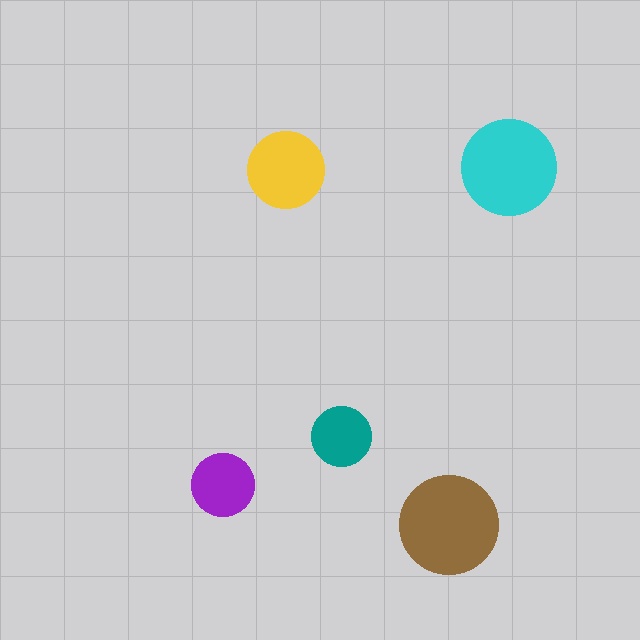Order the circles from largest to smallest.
the brown one, the cyan one, the yellow one, the purple one, the teal one.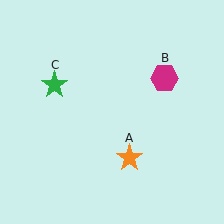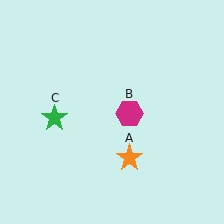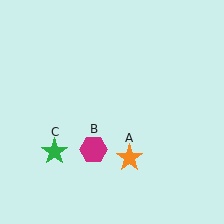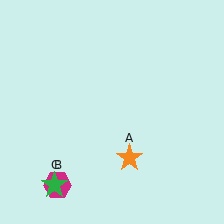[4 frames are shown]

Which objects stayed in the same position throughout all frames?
Orange star (object A) remained stationary.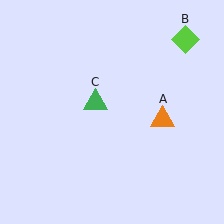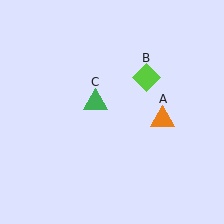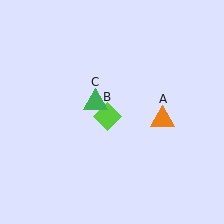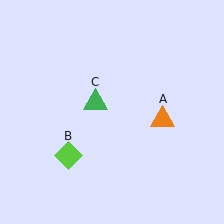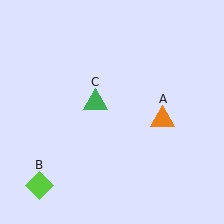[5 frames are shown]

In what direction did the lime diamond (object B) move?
The lime diamond (object B) moved down and to the left.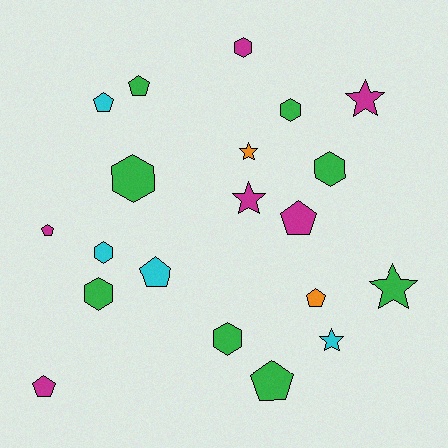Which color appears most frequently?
Green, with 8 objects.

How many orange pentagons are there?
There is 1 orange pentagon.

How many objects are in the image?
There are 20 objects.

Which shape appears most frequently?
Pentagon, with 8 objects.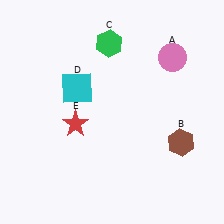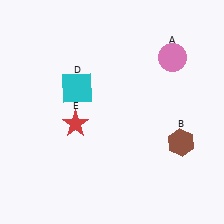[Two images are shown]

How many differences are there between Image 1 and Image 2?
There is 1 difference between the two images.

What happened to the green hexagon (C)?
The green hexagon (C) was removed in Image 2. It was in the top-left area of Image 1.